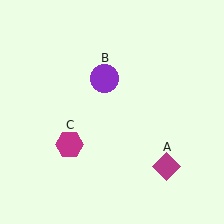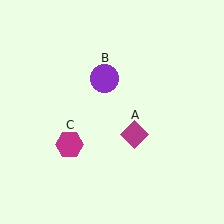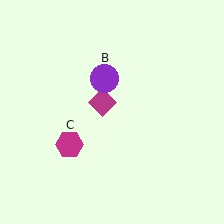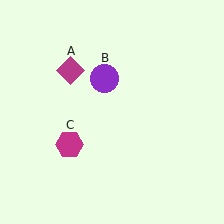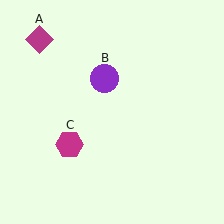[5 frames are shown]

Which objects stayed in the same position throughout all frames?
Purple circle (object B) and magenta hexagon (object C) remained stationary.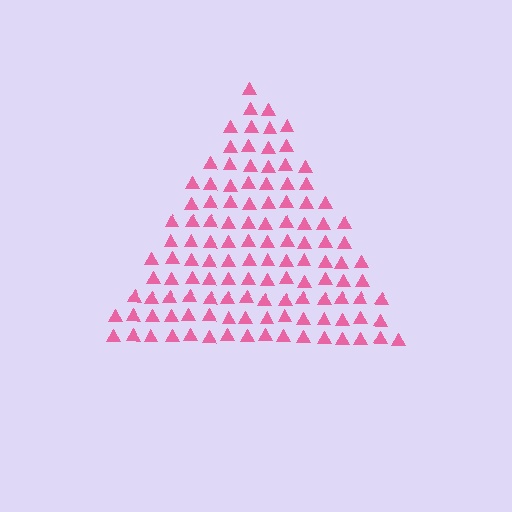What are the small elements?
The small elements are triangles.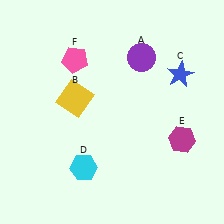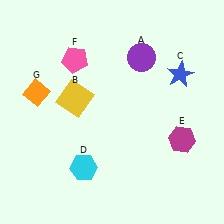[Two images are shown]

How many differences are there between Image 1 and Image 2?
There is 1 difference between the two images.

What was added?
An orange diamond (G) was added in Image 2.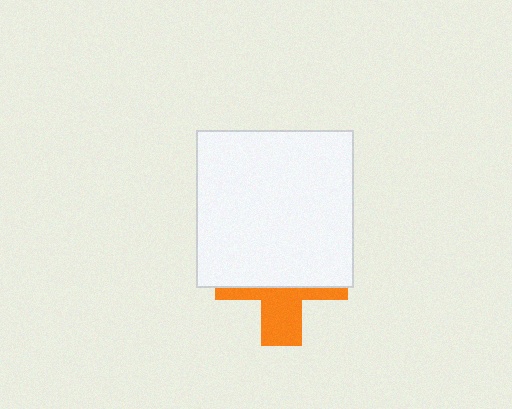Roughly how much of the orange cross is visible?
A small part of it is visible (roughly 38%).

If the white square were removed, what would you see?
You would see the complete orange cross.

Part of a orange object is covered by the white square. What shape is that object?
It is a cross.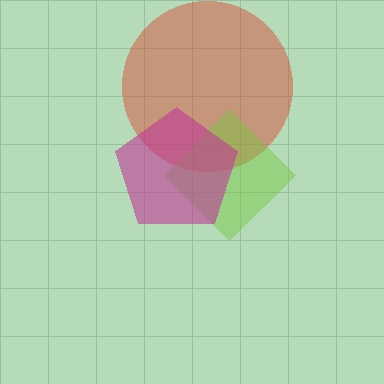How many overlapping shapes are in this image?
There are 3 overlapping shapes in the image.